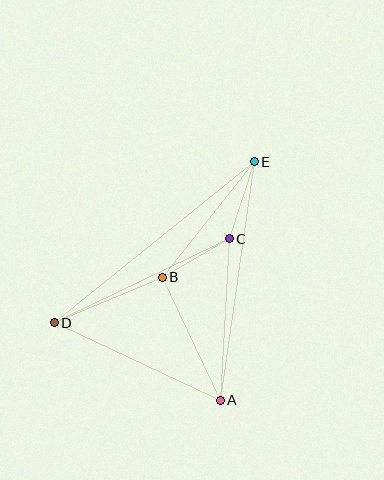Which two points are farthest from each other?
Points D and E are farthest from each other.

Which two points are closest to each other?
Points B and C are closest to each other.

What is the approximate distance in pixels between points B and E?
The distance between B and E is approximately 148 pixels.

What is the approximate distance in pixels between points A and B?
The distance between A and B is approximately 136 pixels.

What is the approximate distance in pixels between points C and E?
The distance between C and E is approximately 81 pixels.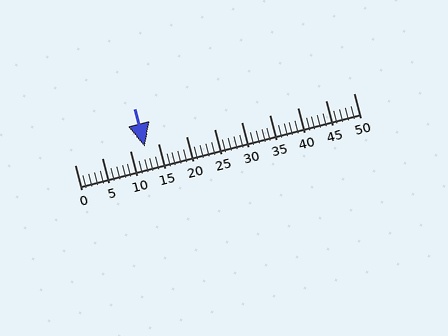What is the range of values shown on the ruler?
The ruler shows values from 0 to 50.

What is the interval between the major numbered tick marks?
The major tick marks are spaced 5 units apart.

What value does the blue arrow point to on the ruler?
The blue arrow points to approximately 13.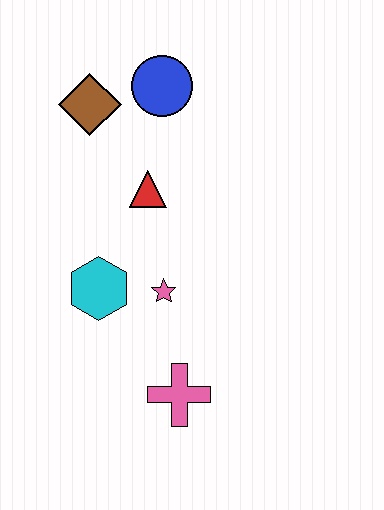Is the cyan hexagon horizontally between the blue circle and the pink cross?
No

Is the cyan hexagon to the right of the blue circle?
No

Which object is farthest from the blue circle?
The pink cross is farthest from the blue circle.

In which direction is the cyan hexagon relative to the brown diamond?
The cyan hexagon is below the brown diamond.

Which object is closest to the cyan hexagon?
The pink star is closest to the cyan hexagon.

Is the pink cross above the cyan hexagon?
No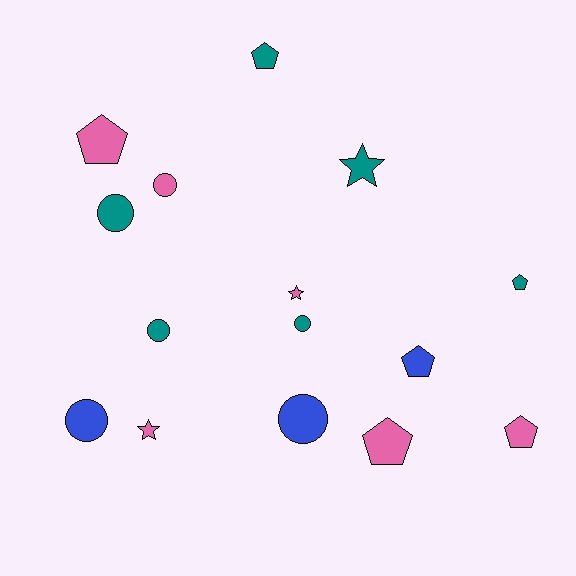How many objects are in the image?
There are 15 objects.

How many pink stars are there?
There are 2 pink stars.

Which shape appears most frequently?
Pentagon, with 6 objects.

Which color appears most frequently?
Teal, with 6 objects.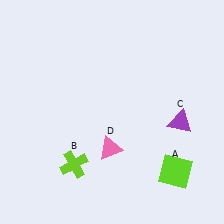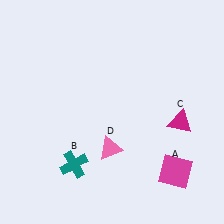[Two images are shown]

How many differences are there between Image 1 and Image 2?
There are 3 differences between the two images.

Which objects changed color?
A changed from lime to magenta. B changed from lime to teal. C changed from purple to magenta.